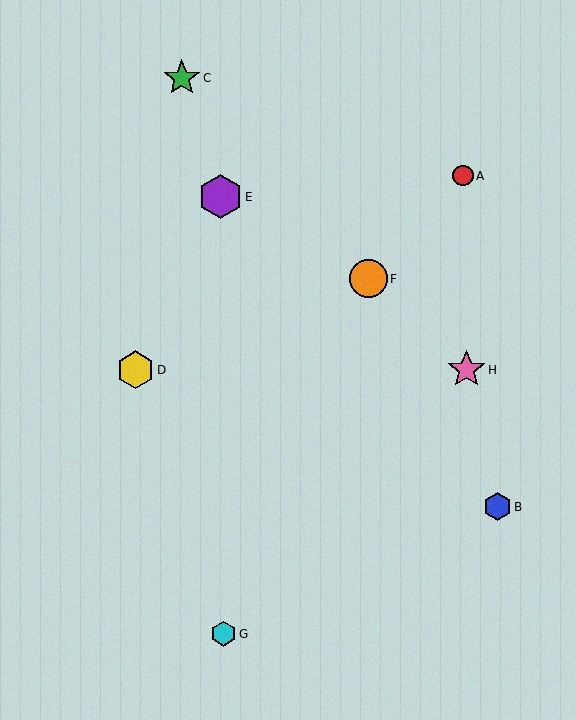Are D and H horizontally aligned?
Yes, both are at y≈370.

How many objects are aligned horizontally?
2 objects (D, H) are aligned horizontally.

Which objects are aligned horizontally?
Objects D, H are aligned horizontally.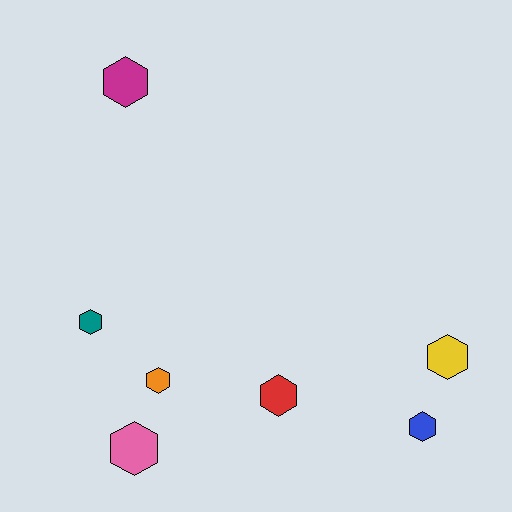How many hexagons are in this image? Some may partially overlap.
There are 7 hexagons.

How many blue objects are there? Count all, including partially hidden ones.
There is 1 blue object.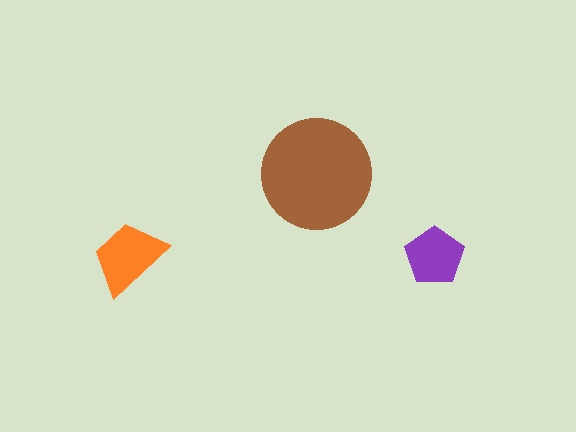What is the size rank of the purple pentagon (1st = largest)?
3rd.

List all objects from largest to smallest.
The brown circle, the orange trapezoid, the purple pentagon.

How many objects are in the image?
There are 3 objects in the image.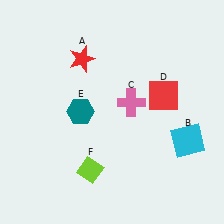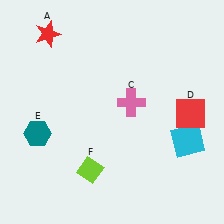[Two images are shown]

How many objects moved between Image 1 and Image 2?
3 objects moved between the two images.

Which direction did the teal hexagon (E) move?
The teal hexagon (E) moved left.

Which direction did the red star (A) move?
The red star (A) moved left.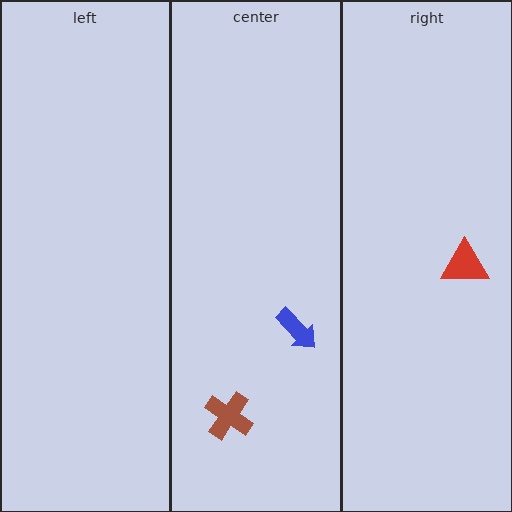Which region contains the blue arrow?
The center region.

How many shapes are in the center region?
2.